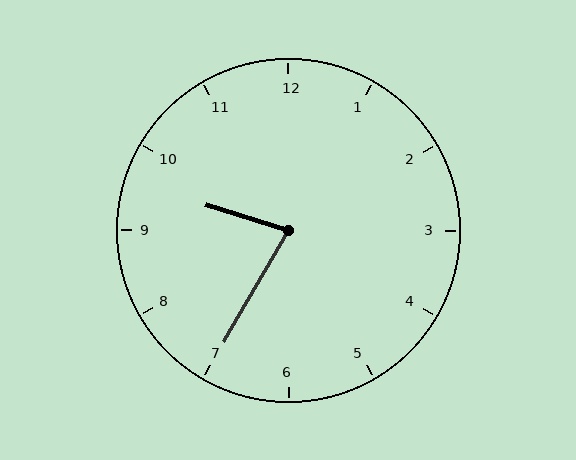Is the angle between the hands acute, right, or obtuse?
It is acute.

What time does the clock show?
9:35.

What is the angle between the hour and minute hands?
Approximately 78 degrees.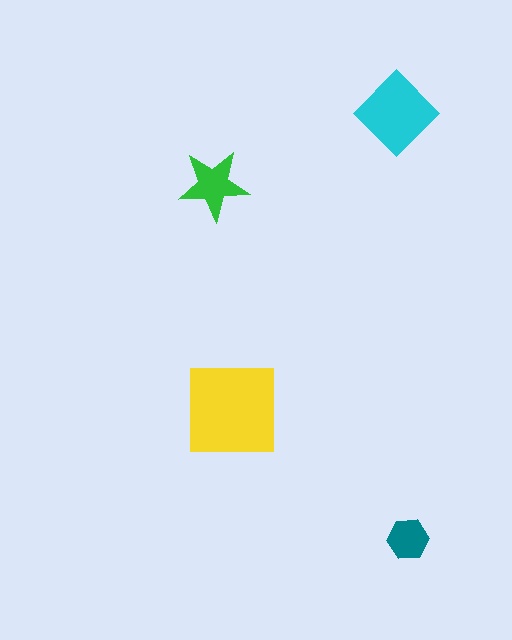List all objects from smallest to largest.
The teal hexagon, the green star, the cyan diamond, the yellow square.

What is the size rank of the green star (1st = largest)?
3rd.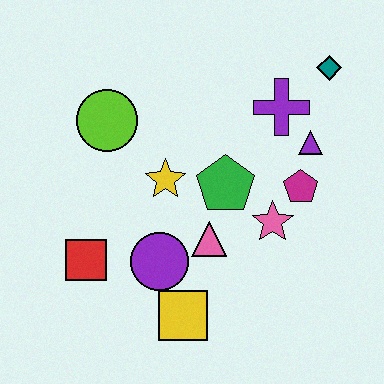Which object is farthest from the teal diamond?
The red square is farthest from the teal diamond.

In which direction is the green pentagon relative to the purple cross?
The green pentagon is below the purple cross.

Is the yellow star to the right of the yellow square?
No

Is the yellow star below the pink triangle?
No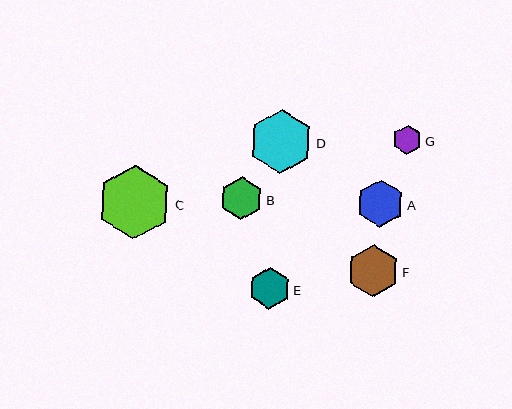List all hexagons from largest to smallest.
From largest to smallest: C, D, F, A, B, E, G.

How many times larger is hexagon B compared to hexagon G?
Hexagon B is approximately 1.5 times the size of hexagon G.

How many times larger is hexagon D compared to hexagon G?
Hexagon D is approximately 2.2 times the size of hexagon G.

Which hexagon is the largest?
Hexagon C is the largest with a size of approximately 74 pixels.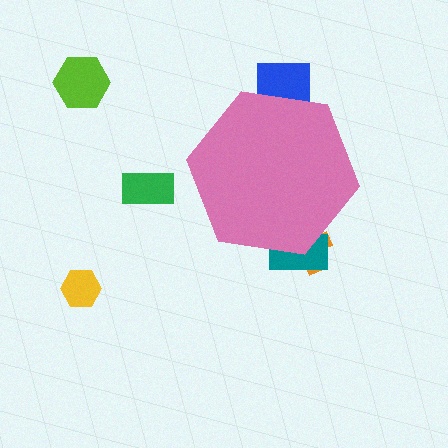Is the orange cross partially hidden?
Yes, the orange cross is partially hidden behind the pink hexagon.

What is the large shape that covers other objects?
A pink hexagon.